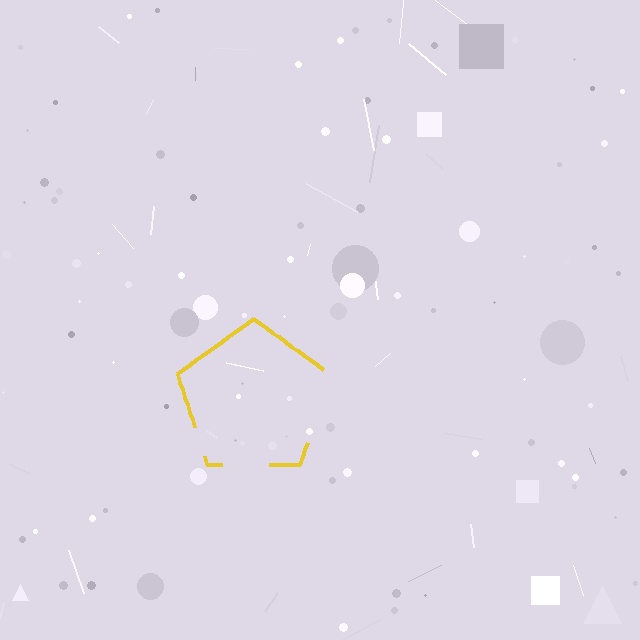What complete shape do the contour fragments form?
The contour fragments form a pentagon.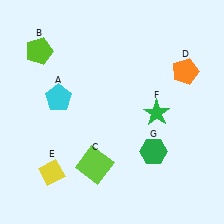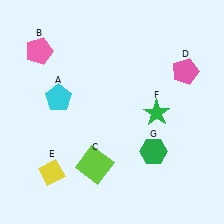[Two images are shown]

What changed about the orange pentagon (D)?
In Image 1, D is orange. In Image 2, it changed to pink.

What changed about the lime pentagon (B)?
In Image 1, B is lime. In Image 2, it changed to pink.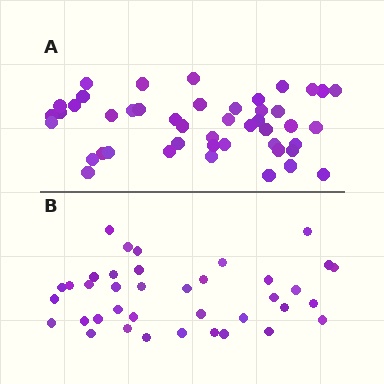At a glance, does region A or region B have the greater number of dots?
Region A (the top region) has more dots.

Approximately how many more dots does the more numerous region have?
Region A has roughly 8 or so more dots than region B.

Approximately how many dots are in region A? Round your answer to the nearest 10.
About 50 dots. (The exact count is 46, which rounds to 50.)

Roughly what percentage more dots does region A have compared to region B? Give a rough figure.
About 20% more.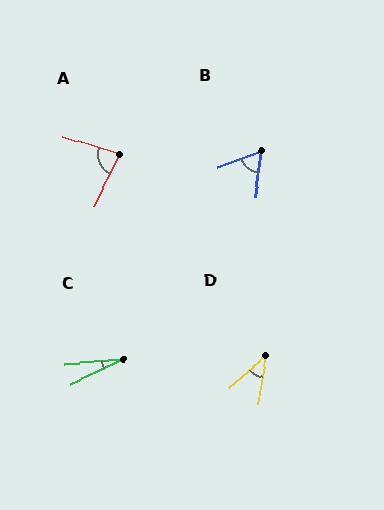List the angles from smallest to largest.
C (20°), D (40°), B (62°), A (82°).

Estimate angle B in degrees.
Approximately 62 degrees.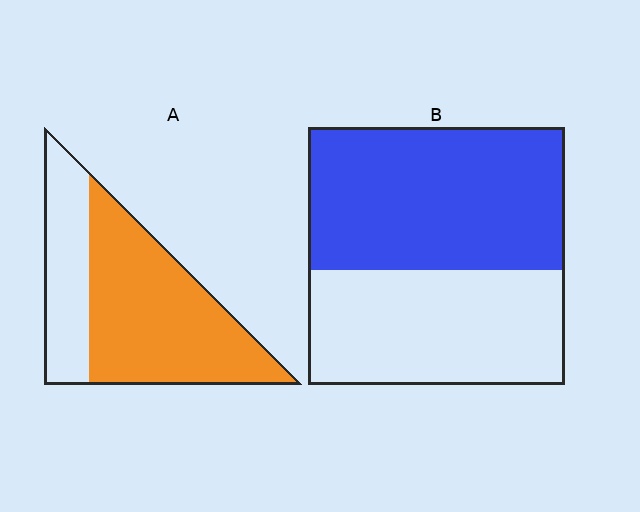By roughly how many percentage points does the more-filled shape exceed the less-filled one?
By roughly 15 percentage points (A over B).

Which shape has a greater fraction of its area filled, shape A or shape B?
Shape A.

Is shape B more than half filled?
Yes.